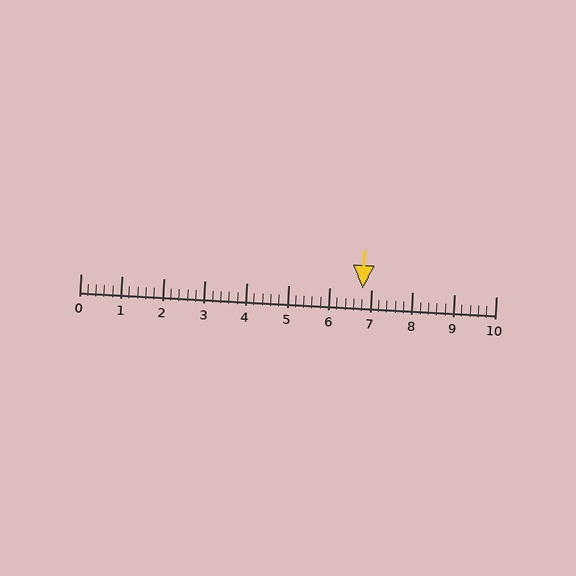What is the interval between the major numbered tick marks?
The major tick marks are spaced 1 units apart.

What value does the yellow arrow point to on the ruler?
The yellow arrow points to approximately 6.8.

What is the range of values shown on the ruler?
The ruler shows values from 0 to 10.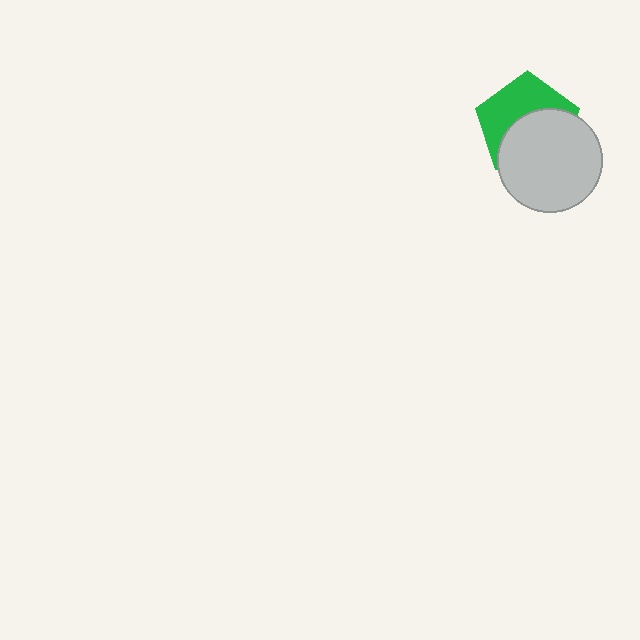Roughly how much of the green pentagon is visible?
About half of it is visible (roughly 47%).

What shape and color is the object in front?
The object in front is a light gray circle.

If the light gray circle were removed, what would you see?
You would see the complete green pentagon.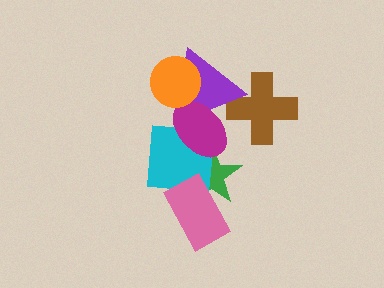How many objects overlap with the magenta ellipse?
3 objects overlap with the magenta ellipse.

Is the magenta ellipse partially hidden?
No, no other shape covers it.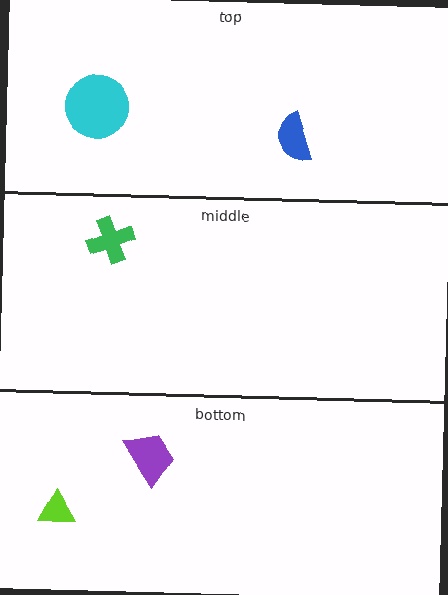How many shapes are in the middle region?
1.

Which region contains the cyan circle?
The top region.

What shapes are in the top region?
The blue semicircle, the cyan circle.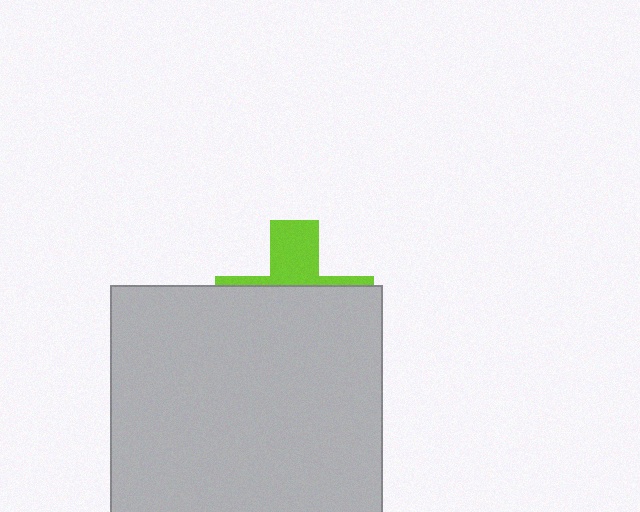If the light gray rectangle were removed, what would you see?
You would see the complete lime cross.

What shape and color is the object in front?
The object in front is a light gray rectangle.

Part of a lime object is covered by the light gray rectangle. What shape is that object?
It is a cross.